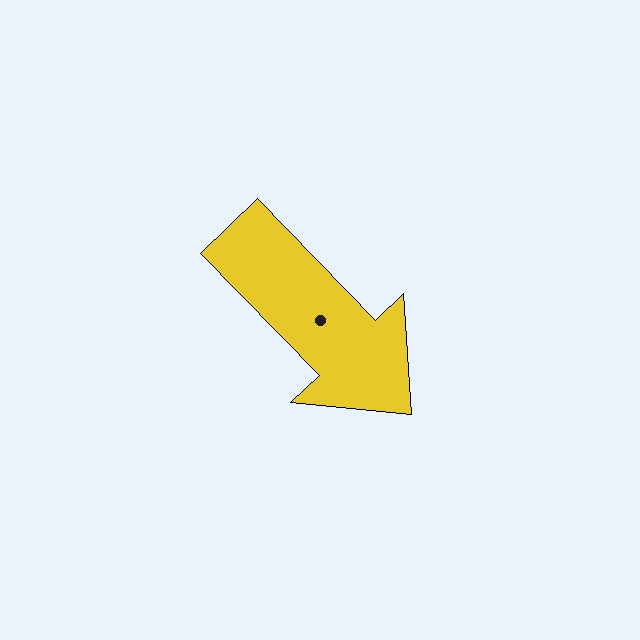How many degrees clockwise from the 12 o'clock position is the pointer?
Approximately 136 degrees.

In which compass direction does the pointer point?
Southeast.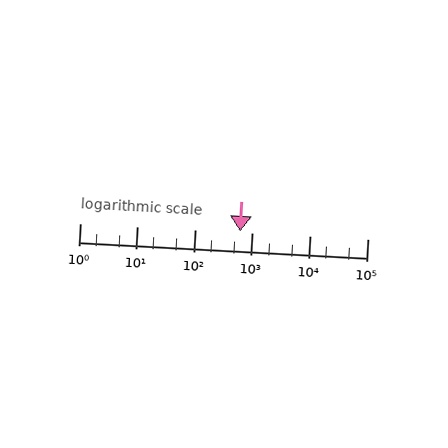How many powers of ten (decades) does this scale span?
The scale spans 5 decades, from 1 to 100000.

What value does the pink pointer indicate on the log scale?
The pointer indicates approximately 610.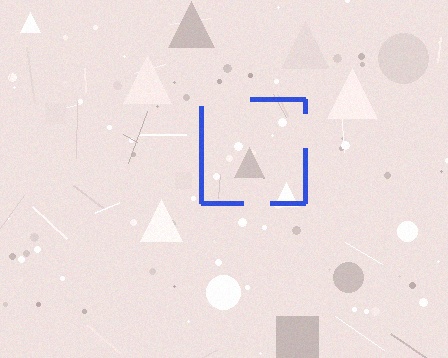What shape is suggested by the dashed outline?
The dashed outline suggests a square.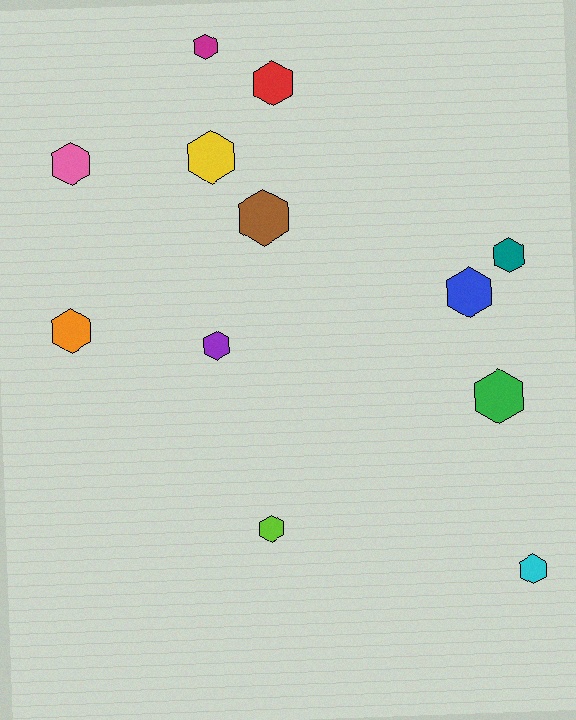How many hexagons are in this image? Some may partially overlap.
There are 12 hexagons.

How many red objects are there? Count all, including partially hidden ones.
There is 1 red object.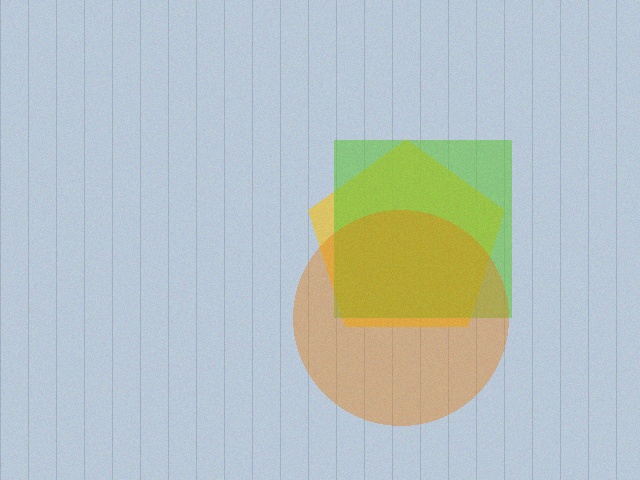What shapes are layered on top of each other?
The layered shapes are: a yellow pentagon, a lime square, an orange circle.